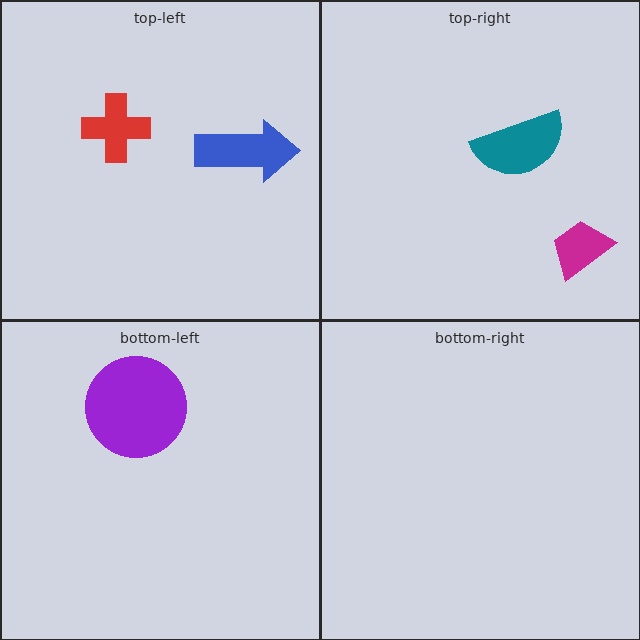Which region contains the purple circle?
The bottom-left region.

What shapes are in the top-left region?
The red cross, the blue arrow.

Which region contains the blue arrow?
The top-left region.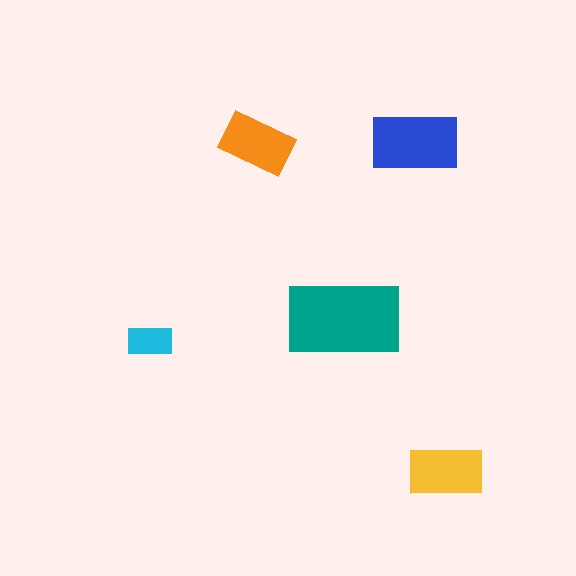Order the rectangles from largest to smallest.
the teal one, the blue one, the yellow one, the orange one, the cyan one.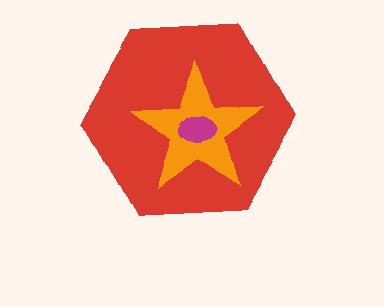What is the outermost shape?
The red hexagon.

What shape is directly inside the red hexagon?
The orange star.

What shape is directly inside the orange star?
The magenta ellipse.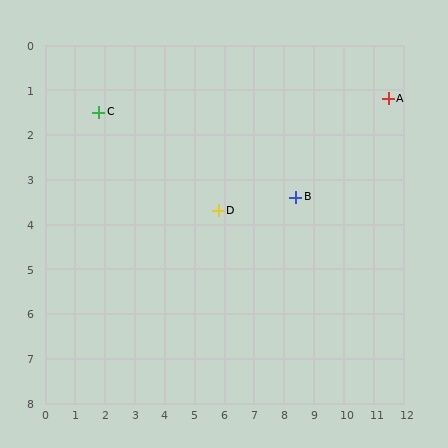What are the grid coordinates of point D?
Point D is at approximately (5.8, 3.7).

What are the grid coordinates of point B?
Point B is at approximately (8.4, 3.4).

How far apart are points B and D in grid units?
Points B and D are about 2.6 grid units apart.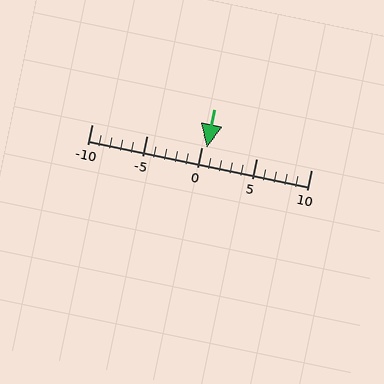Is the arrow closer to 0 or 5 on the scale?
The arrow is closer to 0.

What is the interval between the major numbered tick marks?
The major tick marks are spaced 5 units apart.